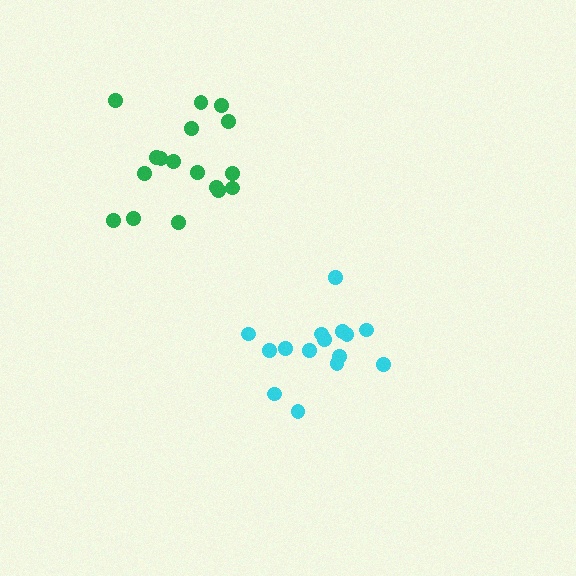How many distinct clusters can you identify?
There are 2 distinct clusters.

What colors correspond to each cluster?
The clusters are colored: cyan, green.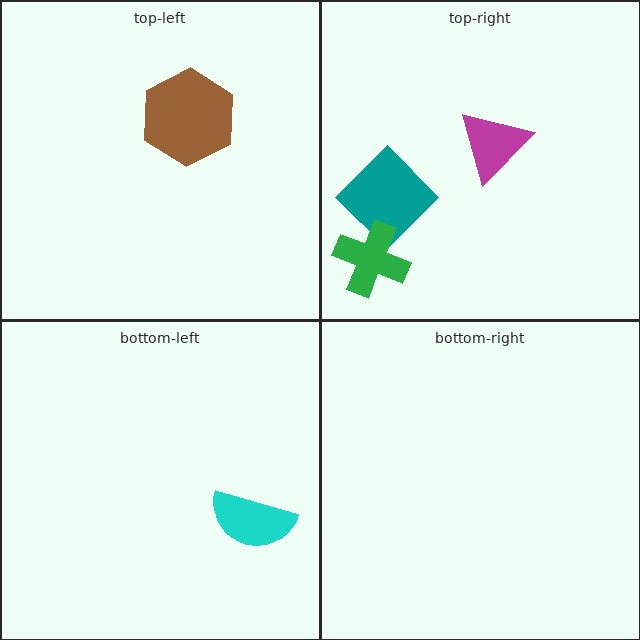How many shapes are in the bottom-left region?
1.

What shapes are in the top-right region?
The magenta triangle, the teal diamond, the green cross.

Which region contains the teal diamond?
The top-right region.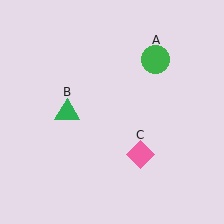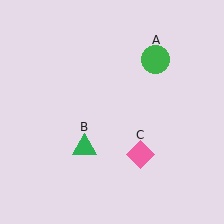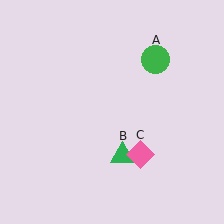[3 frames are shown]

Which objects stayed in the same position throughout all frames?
Green circle (object A) and pink diamond (object C) remained stationary.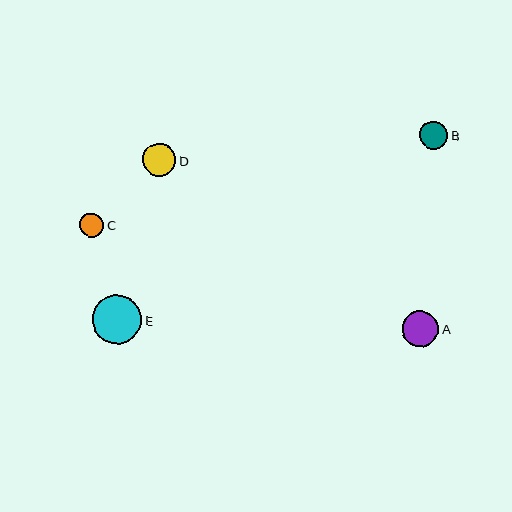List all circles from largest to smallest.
From largest to smallest: E, A, D, B, C.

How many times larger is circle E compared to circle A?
Circle E is approximately 1.3 times the size of circle A.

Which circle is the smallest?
Circle C is the smallest with a size of approximately 24 pixels.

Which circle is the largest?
Circle E is the largest with a size of approximately 49 pixels.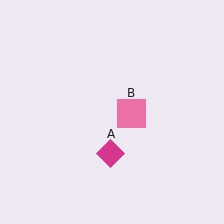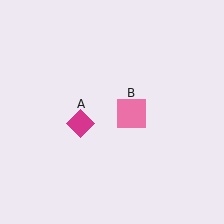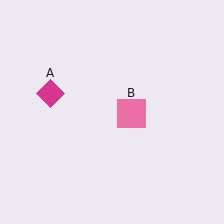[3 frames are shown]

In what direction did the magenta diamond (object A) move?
The magenta diamond (object A) moved up and to the left.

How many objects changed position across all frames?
1 object changed position: magenta diamond (object A).